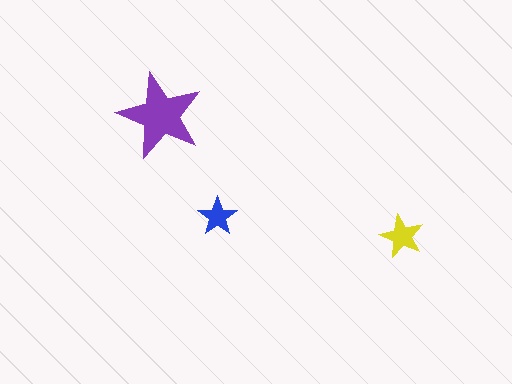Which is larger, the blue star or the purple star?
The purple one.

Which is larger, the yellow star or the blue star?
The yellow one.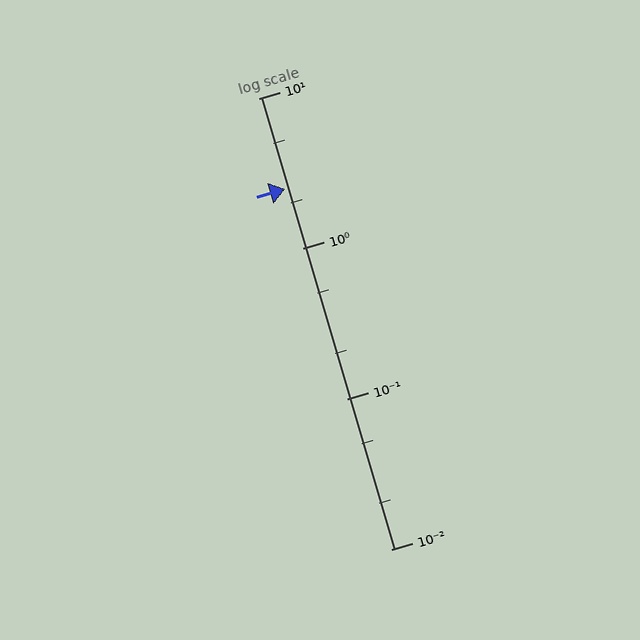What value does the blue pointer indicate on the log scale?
The pointer indicates approximately 2.5.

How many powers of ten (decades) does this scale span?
The scale spans 3 decades, from 0.01 to 10.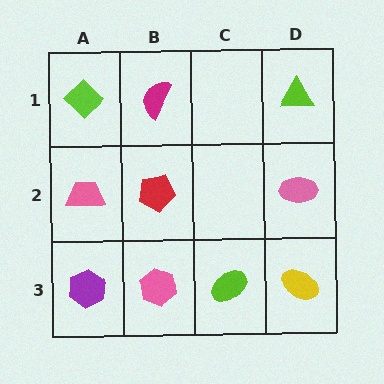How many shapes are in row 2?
3 shapes.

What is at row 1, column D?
A lime triangle.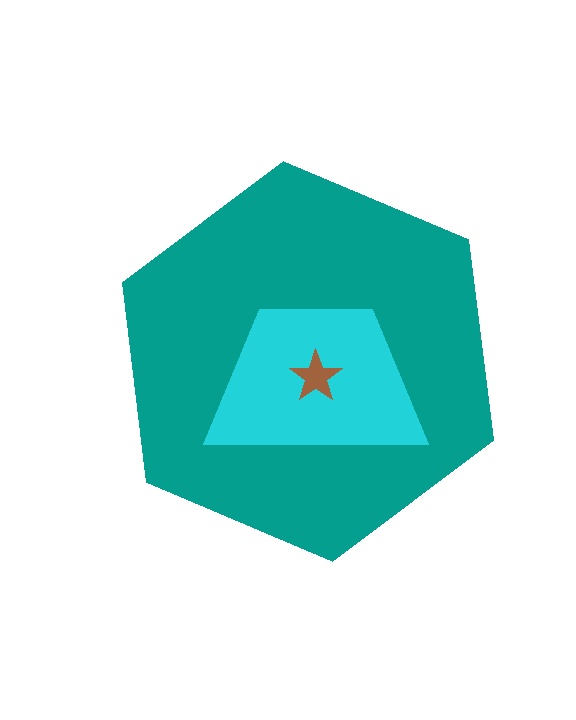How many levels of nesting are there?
3.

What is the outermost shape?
The teal hexagon.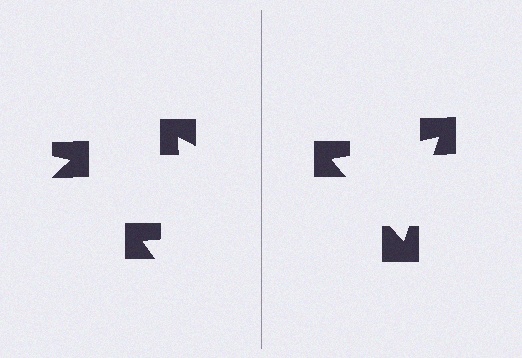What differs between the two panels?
The notched squares are positioned identically on both sides; only the wedge orientations differ. On the right they align to a triangle; on the left they are misaligned.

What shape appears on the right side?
An illusory triangle.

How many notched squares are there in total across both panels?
6 — 3 on each side.